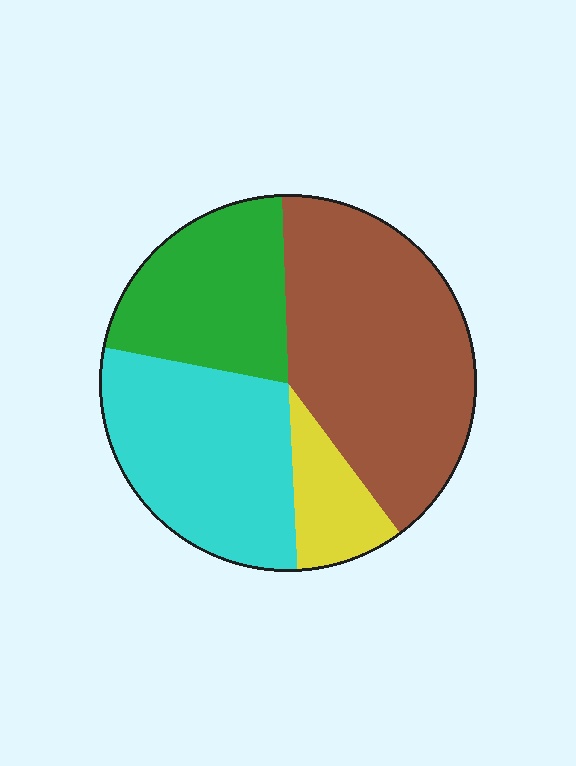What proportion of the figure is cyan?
Cyan takes up between a quarter and a half of the figure.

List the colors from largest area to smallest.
From largest to smallest: brown, cyan, green, yellow.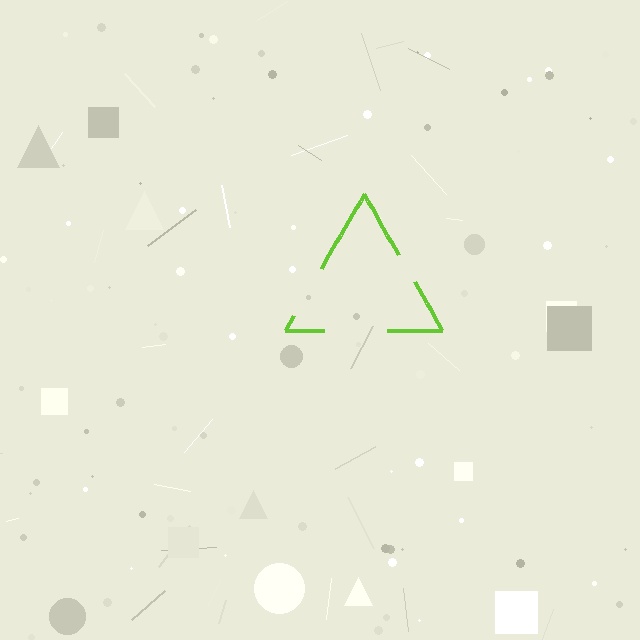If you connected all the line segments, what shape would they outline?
They would outline a triangle.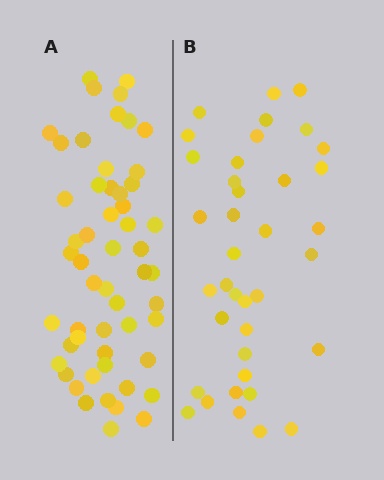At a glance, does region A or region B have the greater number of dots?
Region A (the left region) has more dots.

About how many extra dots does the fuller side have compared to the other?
Region A has approximately 15 more dots than region B.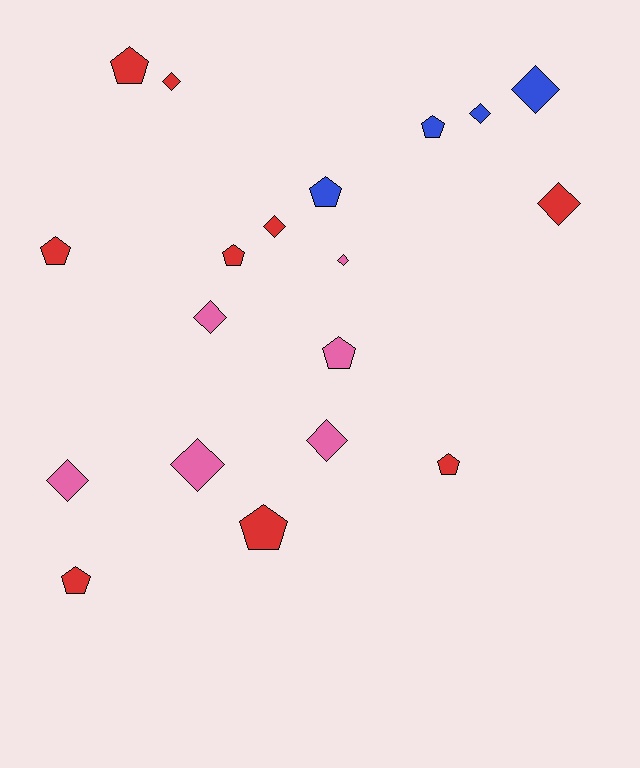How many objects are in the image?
There are 19 objects.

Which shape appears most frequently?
Diamond, with 10 objects.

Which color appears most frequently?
Red, with 9 objects.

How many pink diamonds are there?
There are 5 pink diamonds.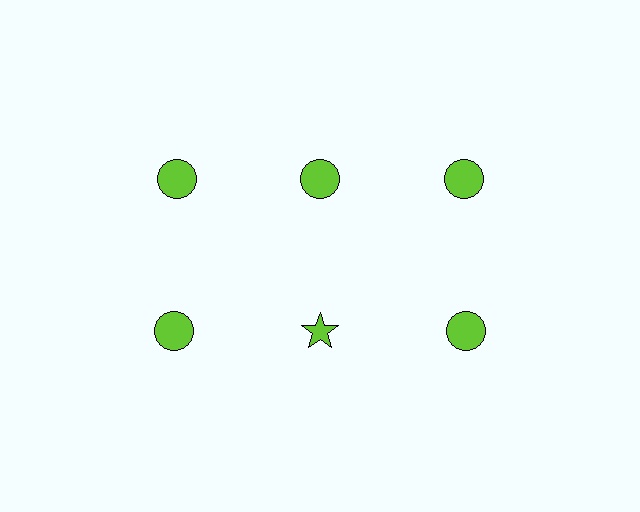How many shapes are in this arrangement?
There are 6 shapes arranged in a grid pattern.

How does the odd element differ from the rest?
It has a different shape: star instead of circle.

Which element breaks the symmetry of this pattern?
The lime star in the second row, second from left column breaks the symmetry. All other shapes are lime circles.